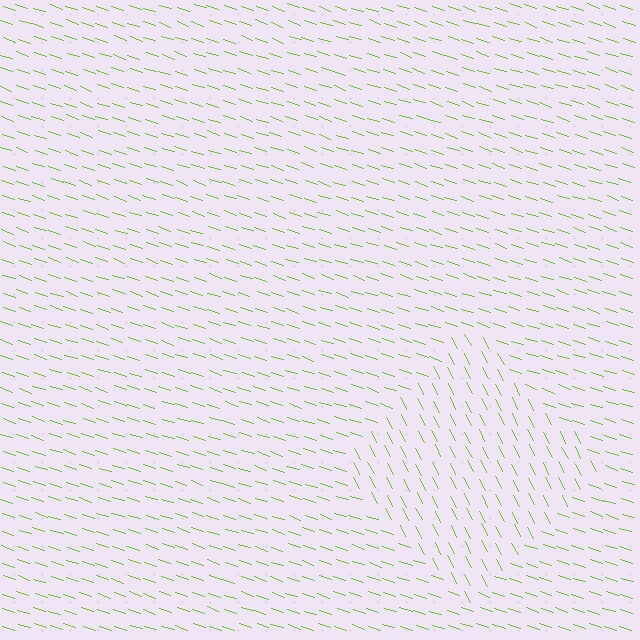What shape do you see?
I see a diamond.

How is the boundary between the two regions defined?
The boundary is defined purely by a change in line orientation (approximately 45 degrees difference). All lines are the same color and thickness.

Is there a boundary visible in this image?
Yes, there is a texture boundary formed by a change in line orientation.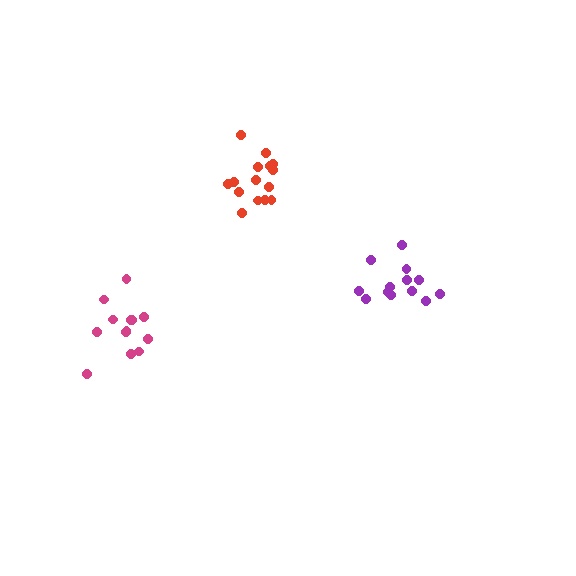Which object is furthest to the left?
The magenta cluster is leftmost.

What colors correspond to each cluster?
The clusters are colored: red, purple, magenta.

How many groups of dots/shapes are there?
There are 3 groups.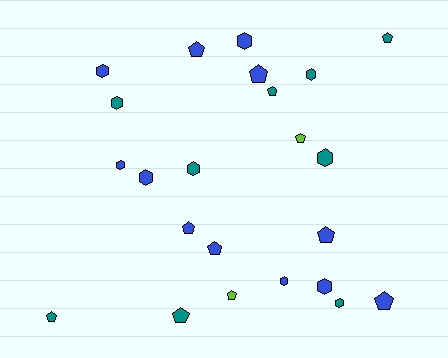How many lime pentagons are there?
There are 2 lime pentagons.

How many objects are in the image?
There are 23 objects.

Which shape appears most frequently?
Pentagon, with 12 objects.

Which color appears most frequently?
Blue, with 12 objects.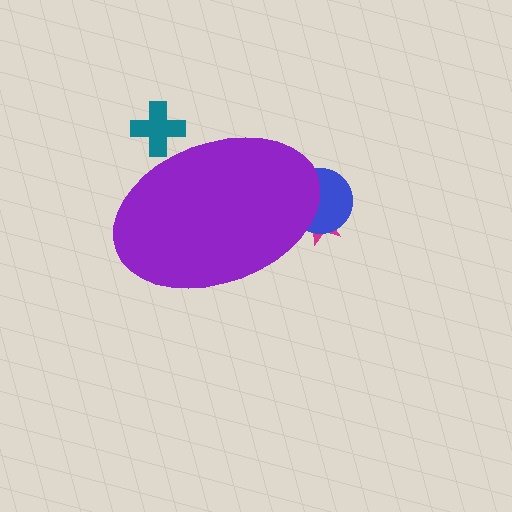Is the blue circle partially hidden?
Yes, the blue circle is partially hidden behind the purple ellipse.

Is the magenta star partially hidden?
Yes, the magenta star is partially hidden behind the purple ellipse.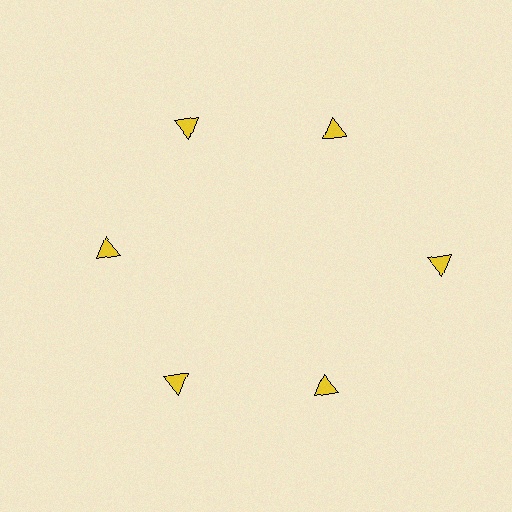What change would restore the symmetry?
The symmetry would be restored by moving it inward, back onto the ring so that all 6 triangles sit at equal angles and equal distance from the center.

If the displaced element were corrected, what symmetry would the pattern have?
It would have 6-fold rotational symmetry — the pattern would map onto itself every 60 degrees.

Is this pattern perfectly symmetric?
No. The 6 yellow triangles are arranged in a ring, but one element near the 3 o'clock position is pushed outward from the center, breaking the 6-fold rotational symmetry.